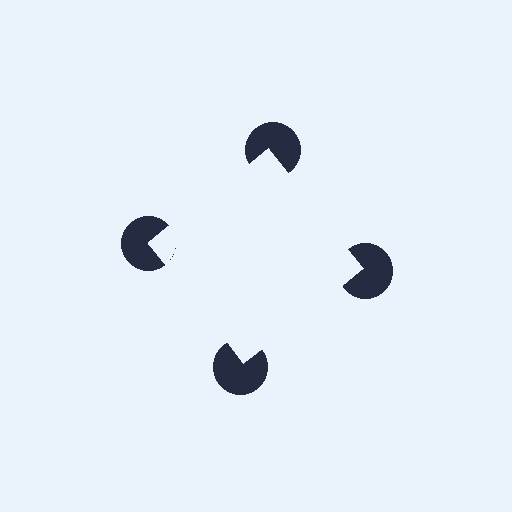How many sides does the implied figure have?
4 sides.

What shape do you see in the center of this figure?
An illusory square — its edges are inferred from the aligned wedge cuts in the pac-man discs, not physically drawn.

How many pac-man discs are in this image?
There are 4 — one at each vertex of the illusory square.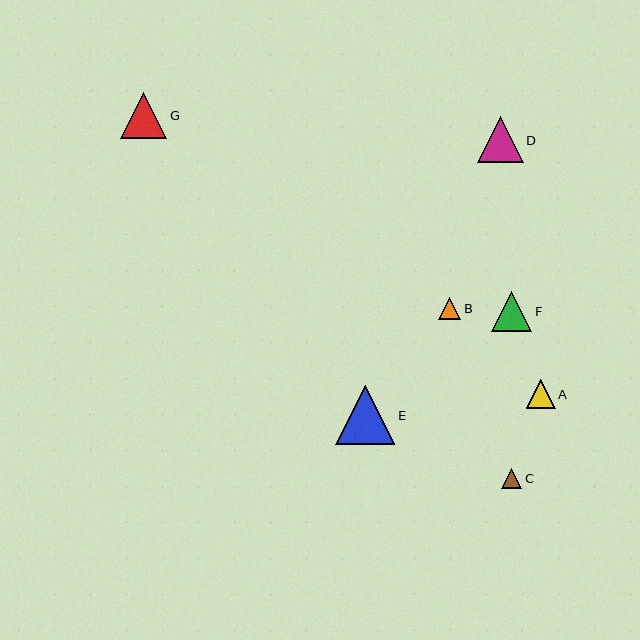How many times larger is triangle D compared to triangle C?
Triangle D is approximately 2.2 times the size of triangle C.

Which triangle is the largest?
Triangle E is the largest with a size of approximately 59 pixels.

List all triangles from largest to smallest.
From largest to smallest: E, G, D, F, A, B, C.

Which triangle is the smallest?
Triangle C is the smallest with a size of approximately 20 pixels.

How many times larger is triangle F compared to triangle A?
Triangle F is approximately 1.4 times the size of triangle A.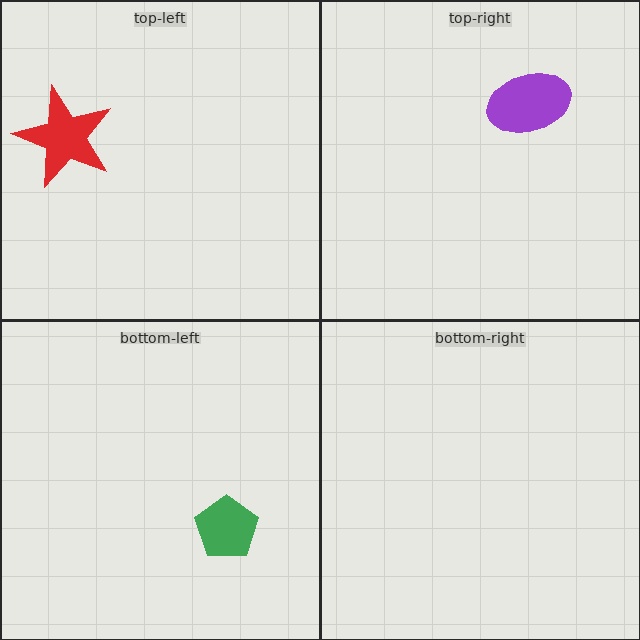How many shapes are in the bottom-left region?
1.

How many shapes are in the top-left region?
1.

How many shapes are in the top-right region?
1.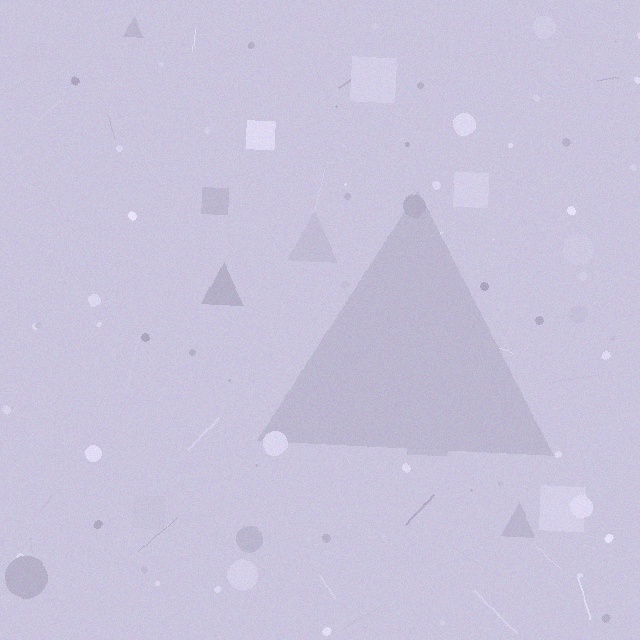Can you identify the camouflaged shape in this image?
The camouflaged shape is a triangle.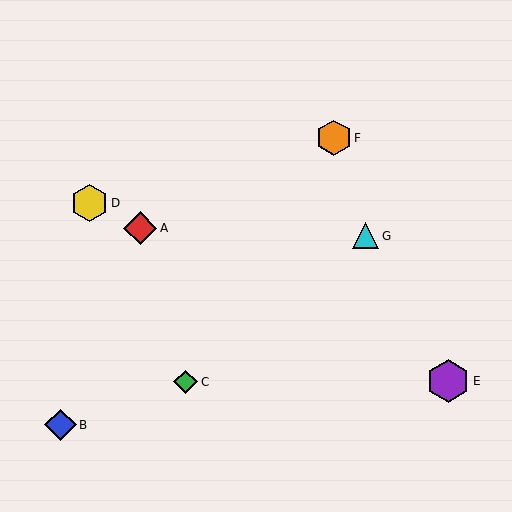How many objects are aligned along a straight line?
3 objects (A, D, E) are aligned along a straight line.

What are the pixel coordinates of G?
Object G is at (366, 236).